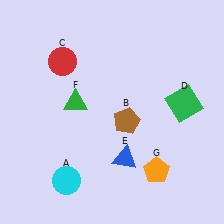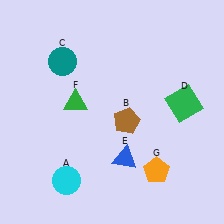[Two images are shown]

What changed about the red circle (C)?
In Image 1, C is red. In Image 2, it changed to teal.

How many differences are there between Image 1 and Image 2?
There is 1 difference between the two images.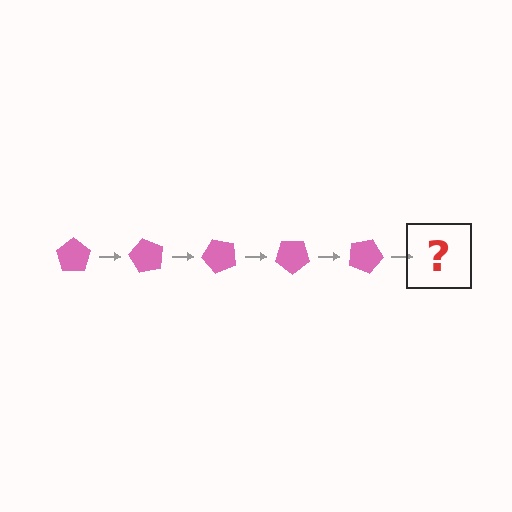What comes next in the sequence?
The next element should be a pink pentagon rotated 300 degrees.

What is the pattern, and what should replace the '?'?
The pattern is that the pentagon rotates 60 degrees each step. The '?' should be a pink pentagon rotated 300 degrees.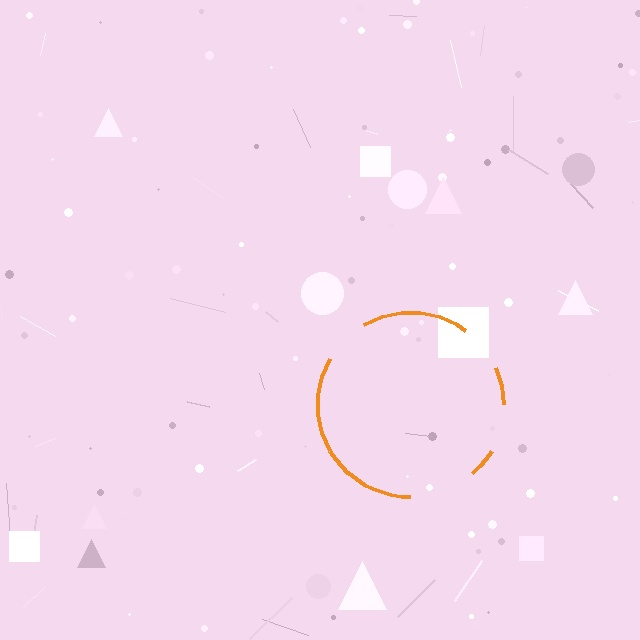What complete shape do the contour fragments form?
The contour fragments form a circle.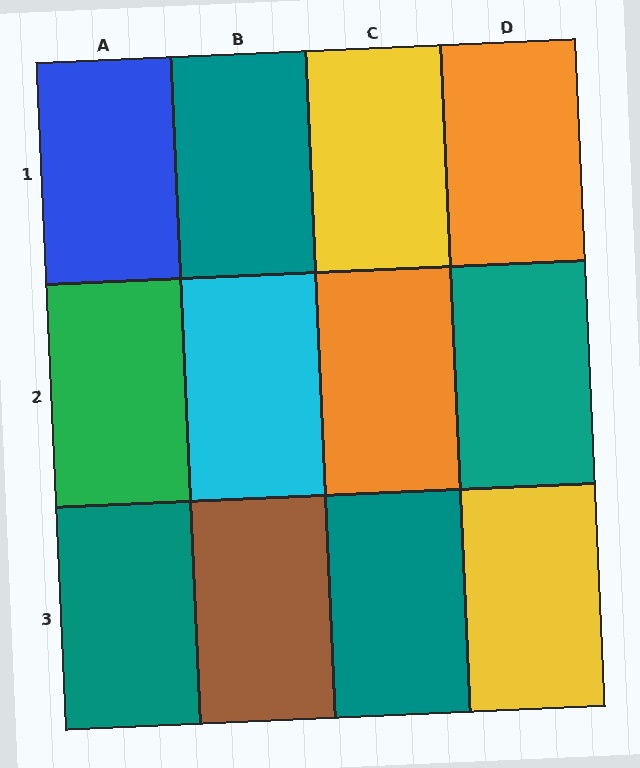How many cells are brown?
1 cell is brown.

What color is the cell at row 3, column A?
Teal.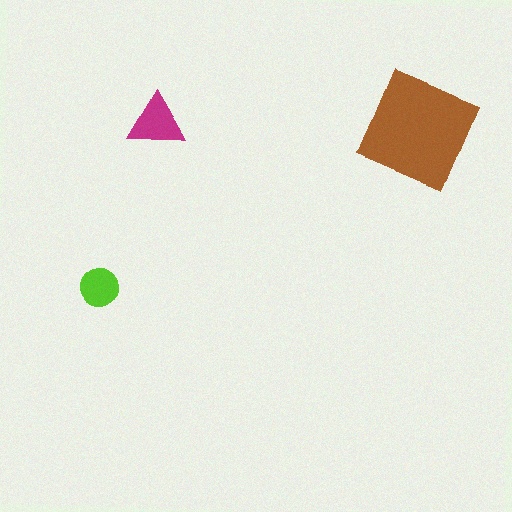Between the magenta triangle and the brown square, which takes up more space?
The brown square.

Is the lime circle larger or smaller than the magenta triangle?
Smaller.